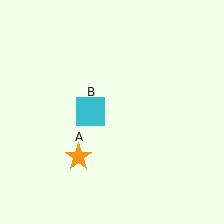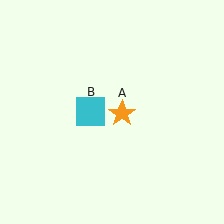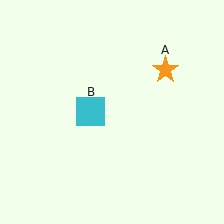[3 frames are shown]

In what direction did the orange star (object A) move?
The orange star (object A) moved up and to the right.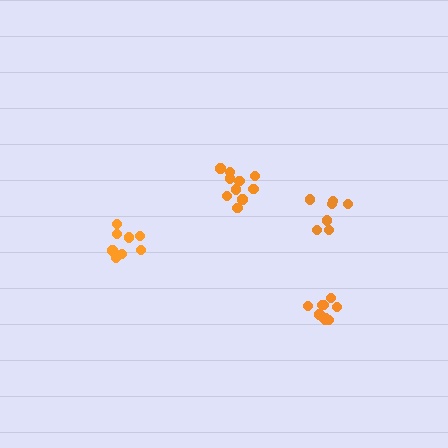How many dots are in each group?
Group 1: 7 dots, Group 2: 9 dots, Group 3: 10 dots, Group 4: 10 dots (36 total).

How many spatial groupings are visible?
There are 4 spatial groupings.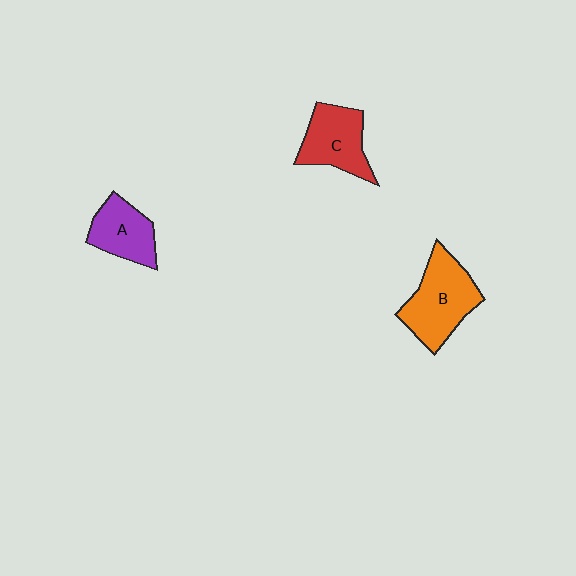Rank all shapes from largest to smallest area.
From largest to smallest: B (orange), C (red), A (purple).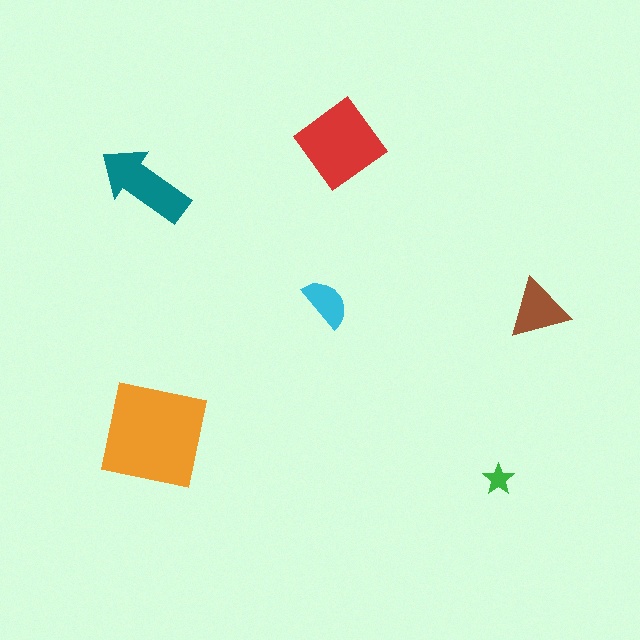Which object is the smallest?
The green star.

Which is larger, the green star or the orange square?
The orange square.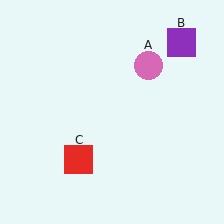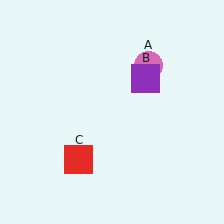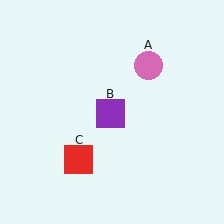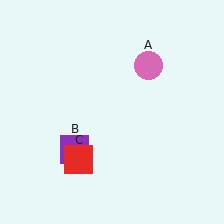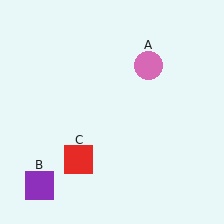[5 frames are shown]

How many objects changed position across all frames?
1 object changed position: purple square (object B).